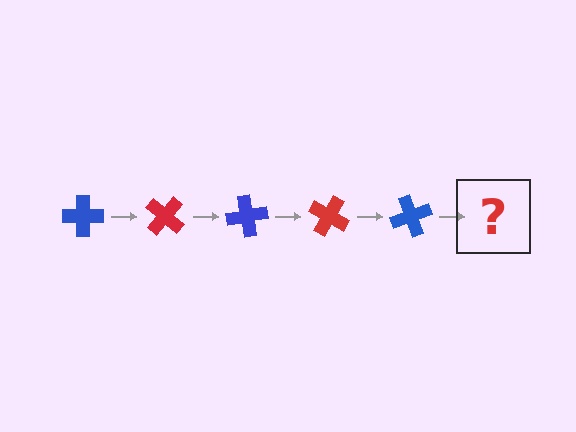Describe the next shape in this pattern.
It should be a red cross, rotated 200 degrees from the start.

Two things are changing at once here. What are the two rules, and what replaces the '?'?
The two rules are that it rotates 40 degrees each step and the color cycles through blue and red. The '?' should be a red cross, rotated 200 degrees from the start.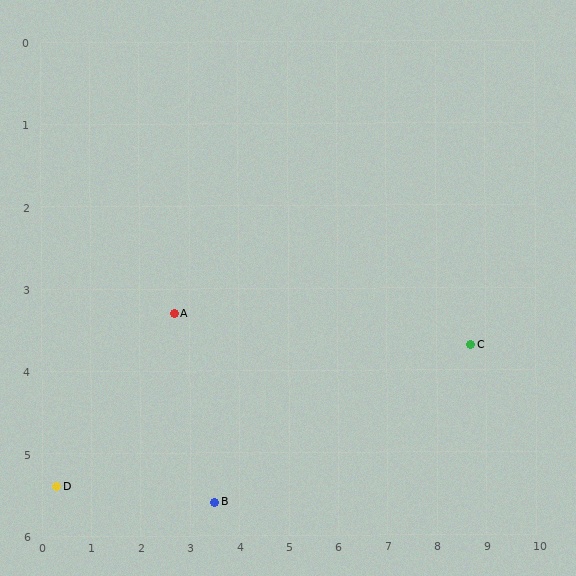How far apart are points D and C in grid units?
Points D and C are about 8.6 grid units apart.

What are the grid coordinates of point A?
Point A is at approximately (2.7, 3.3).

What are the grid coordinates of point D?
Point D is at approximately (0.3, 5.4).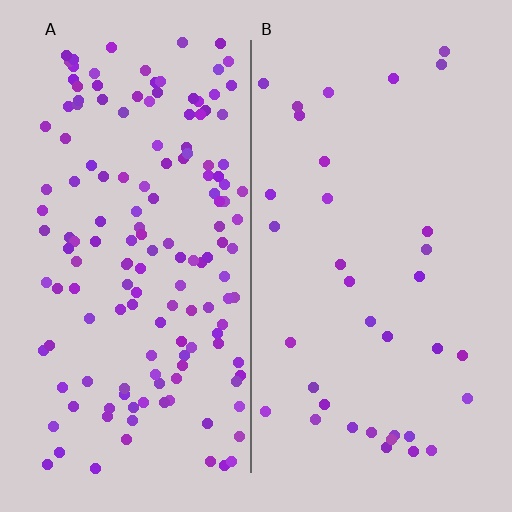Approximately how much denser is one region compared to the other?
Approximately 4.2× — region A over region B.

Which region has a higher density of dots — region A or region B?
A (the left).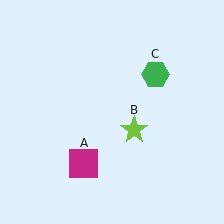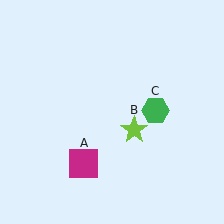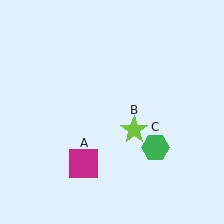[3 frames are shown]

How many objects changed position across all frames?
1 object changed position: green hexagon (object C).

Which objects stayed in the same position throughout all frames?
Magenta square (object A) and lime star (object B) remained stationary.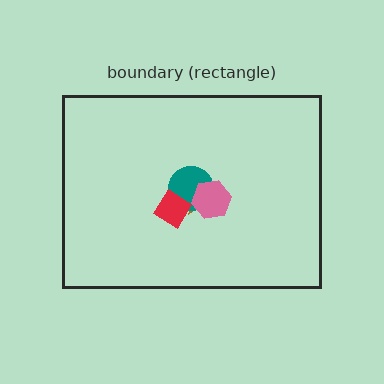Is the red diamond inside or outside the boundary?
Inside.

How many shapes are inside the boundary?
4 inside, 0 outside.